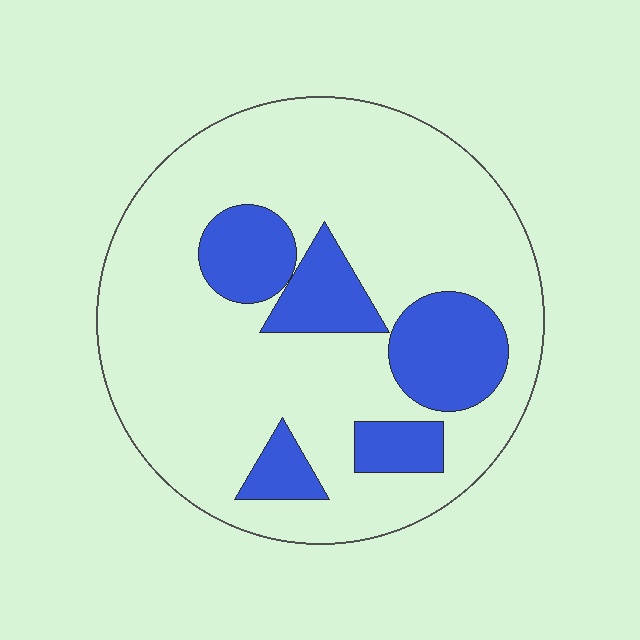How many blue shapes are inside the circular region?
5.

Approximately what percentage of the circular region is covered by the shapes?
Approximately 20%.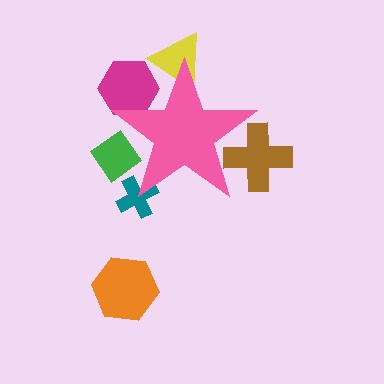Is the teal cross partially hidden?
Yes, the teal cross is partially hidden behind the pink star.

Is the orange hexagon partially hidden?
No, the orange hexagon is fully visible.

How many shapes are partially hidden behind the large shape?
5 shapes are partially hidden.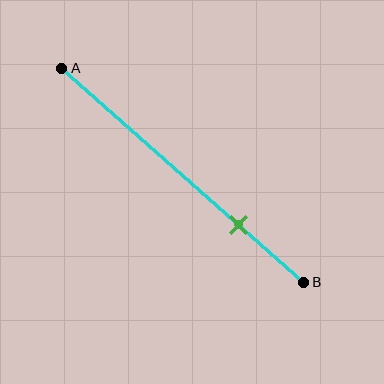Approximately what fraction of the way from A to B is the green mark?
The green mark is approximately 75% of the way from A to B.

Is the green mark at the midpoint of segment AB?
No, the mark is at about 75% from A, not at the 50% midpoint.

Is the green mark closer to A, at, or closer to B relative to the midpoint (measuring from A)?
The green mark is closer to point B than the midpoint of segment AB.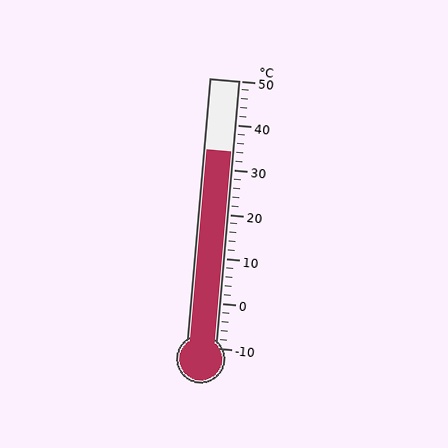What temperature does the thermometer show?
The thermometer shows approximately 34°C.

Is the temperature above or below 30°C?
The temperature is above 30°C.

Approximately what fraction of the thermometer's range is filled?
The thermometer is filled to approximately 75% of its range.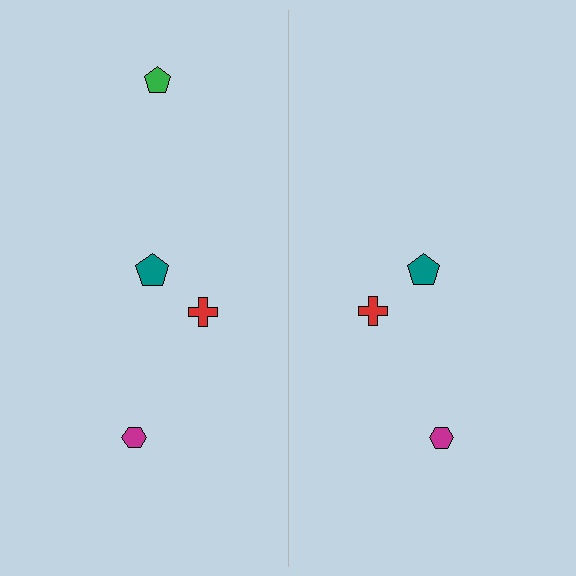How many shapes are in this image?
There are 7 shapes in this image.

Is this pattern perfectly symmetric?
No, the pattern is not perfectly symmetric. A green pentagon is missing from the right side.